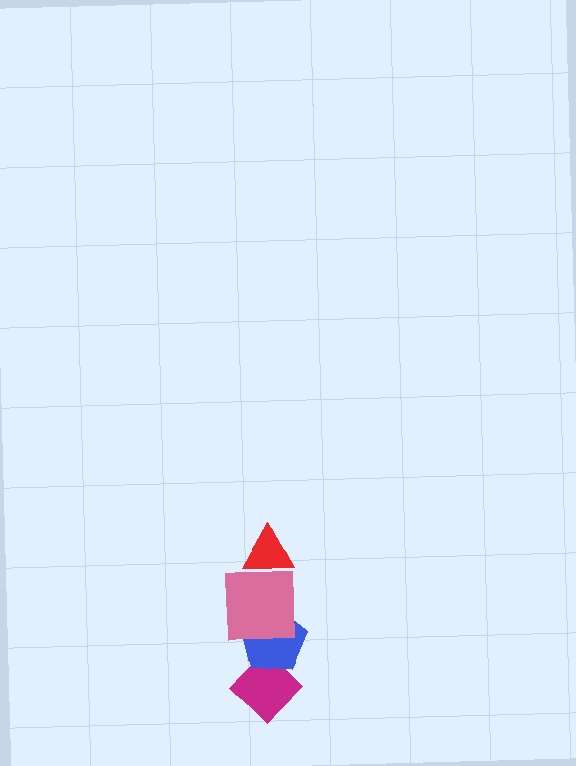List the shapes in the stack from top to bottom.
From top to bottom: the red triangle, the pink square, the blue pentagon, the magenta diamond.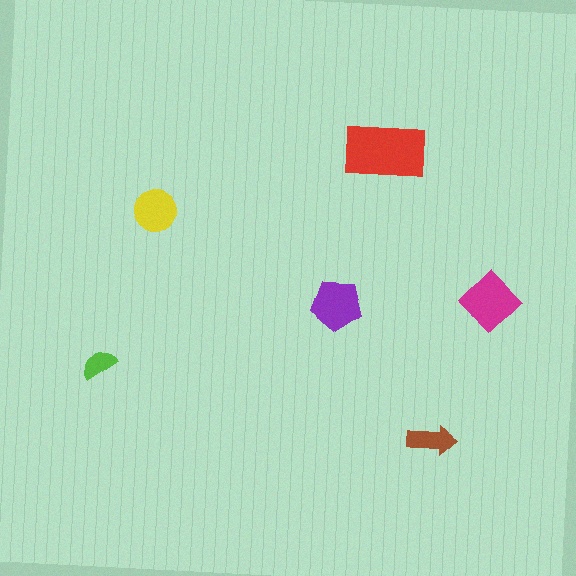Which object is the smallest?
The lime semicircle.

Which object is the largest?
The red rectangle.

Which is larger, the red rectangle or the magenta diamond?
The red rectangle.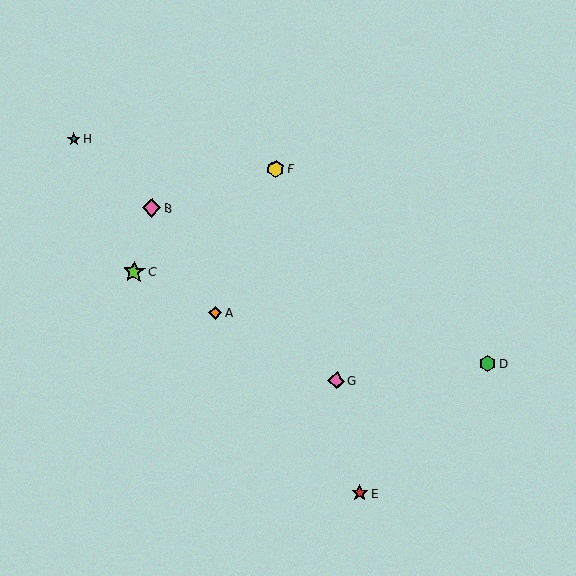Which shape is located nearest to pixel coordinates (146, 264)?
The lime star (labeled C) at (134, 272) is nearest to that location.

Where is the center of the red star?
The center of the red star is at (360, 493).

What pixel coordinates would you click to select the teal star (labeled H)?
Click at (74, 139) to select the teal star H.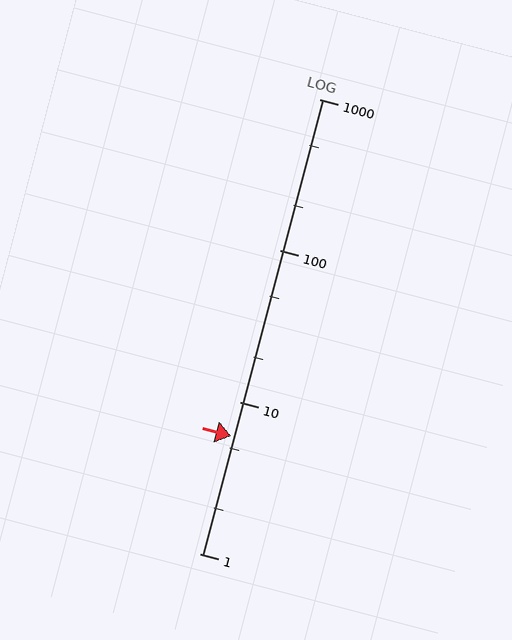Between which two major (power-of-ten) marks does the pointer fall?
The pointer is between 1 and 10.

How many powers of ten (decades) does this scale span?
The scale spans 3 decades, from 1 to 1000.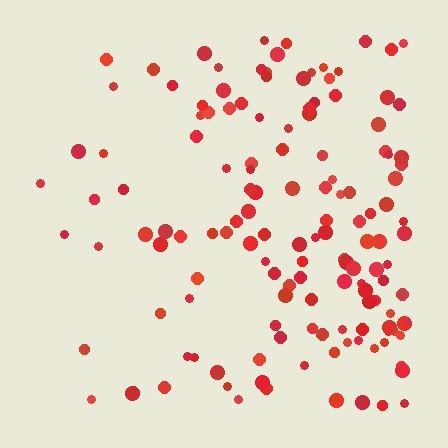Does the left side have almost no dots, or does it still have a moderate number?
Still a moderate number, just noticeably fewer than the right.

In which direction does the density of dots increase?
From left to right, with the right side densest.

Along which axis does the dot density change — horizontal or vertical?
Horizontal.